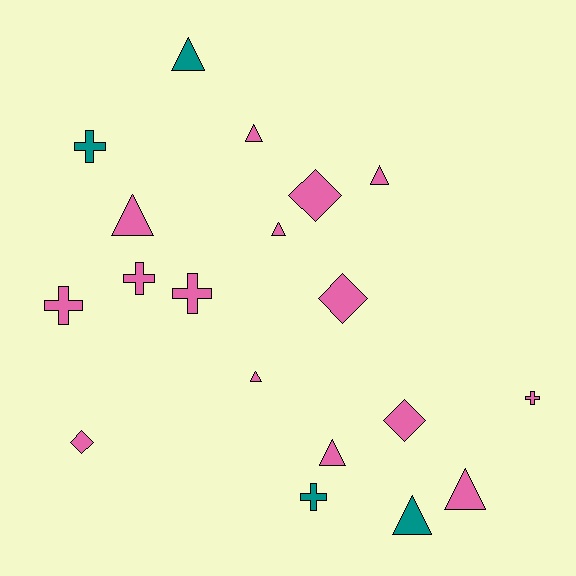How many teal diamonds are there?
There are no teal diamonds.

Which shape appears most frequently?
Triangle, with 9 objects.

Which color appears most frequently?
Pink, with 15 objects.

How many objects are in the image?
There are 19 objects.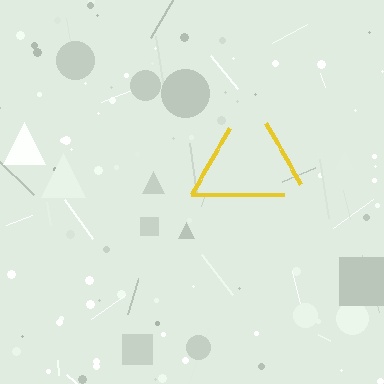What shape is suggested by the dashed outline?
The dashed outline suggests a triangle.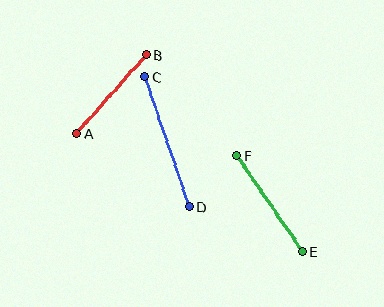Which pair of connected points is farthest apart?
Points C and D are farthest apart.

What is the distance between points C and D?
The distance is approximately 137 pixels.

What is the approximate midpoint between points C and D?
The midpoint is at approximately (167, 142) pixels.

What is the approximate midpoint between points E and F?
The midpoint is at approximately (269, 204) pixels.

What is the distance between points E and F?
The distance is approximately 116 pixels.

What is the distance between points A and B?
The distance is approximately 105 pixels.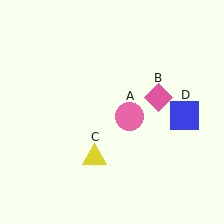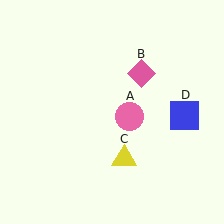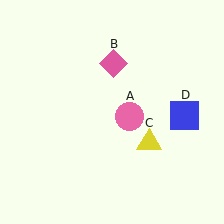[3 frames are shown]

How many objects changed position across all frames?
2 objects changed position: pink diamond (object B), yellow triangle (object C).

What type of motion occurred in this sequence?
The pink diamond (object B), yellow triangle (object C) rotated counterclockwise around the center of the scene.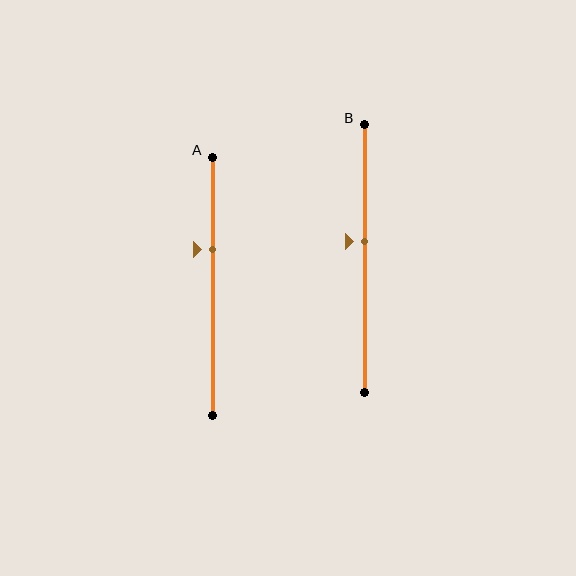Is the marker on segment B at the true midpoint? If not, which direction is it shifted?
No, the marker on segment B is shifted upward by about 7% of the segment length.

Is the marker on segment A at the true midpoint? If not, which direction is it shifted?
No, the marker on segment A is shifted upward by about 14% of the segment length.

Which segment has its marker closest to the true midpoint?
Segment B has its marker closest to the true midpoint.